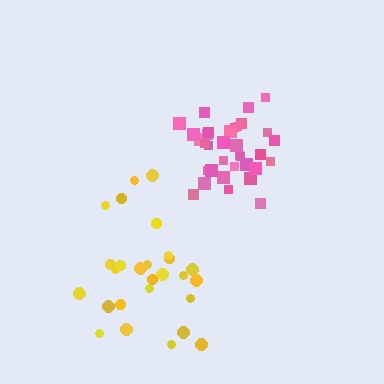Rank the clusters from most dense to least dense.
pink, yellow.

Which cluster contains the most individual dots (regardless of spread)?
Pink (35).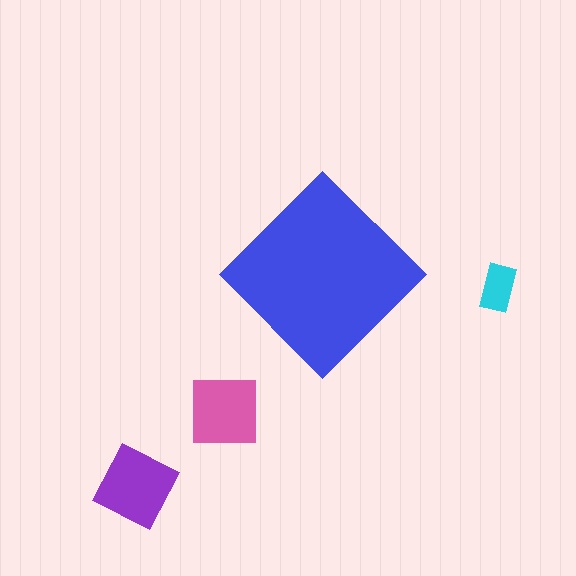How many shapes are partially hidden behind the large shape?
0 shapes are partially hidden.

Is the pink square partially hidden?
No, the pink square is fully visible.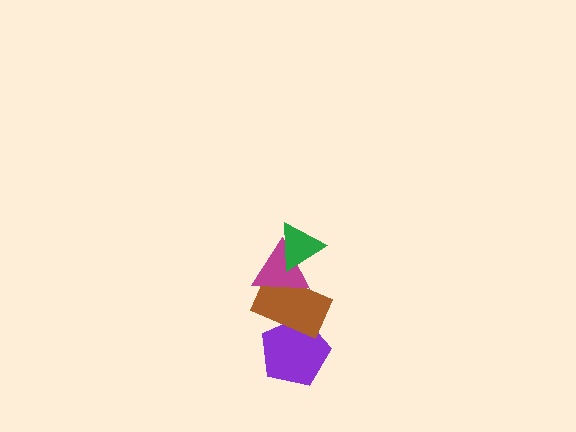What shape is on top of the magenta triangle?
The green triangle is on top of the magenta triangle.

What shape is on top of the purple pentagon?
The brown rectangle is on top of the purple pentagon.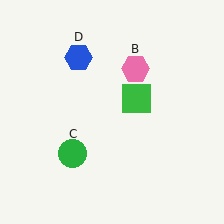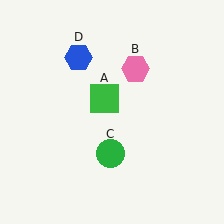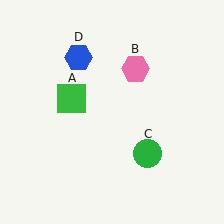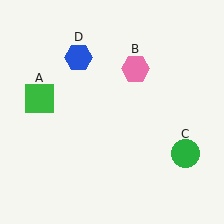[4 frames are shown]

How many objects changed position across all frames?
2 objects changed position: green square (object A), green circle (object C).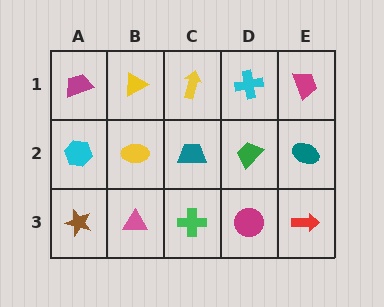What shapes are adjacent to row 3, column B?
A yellow ellipse (row 2, column B), a brown star (row 3, column A), a green cross (row 3, column C).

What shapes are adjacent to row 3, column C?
A teal trapezoid (row 2, column C), a pink triangle (row 3, column B), a magenta circle (row 3, column D).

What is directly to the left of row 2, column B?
A cyan hexagon.